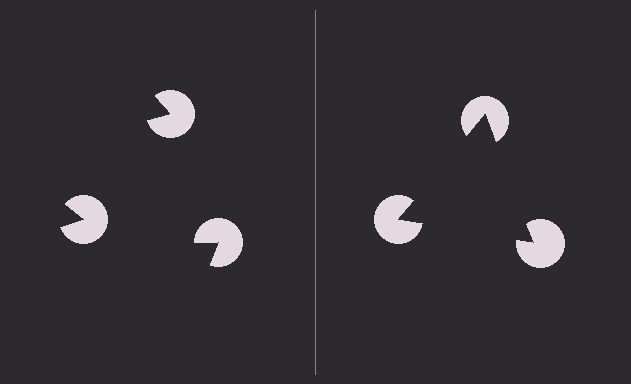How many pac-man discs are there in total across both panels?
6 — 3 on each side.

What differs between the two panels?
The pac-man discs are positioned identically on both sides; only the wedge orientations differ. On the right they align to a triangle; on the left they are misaligned.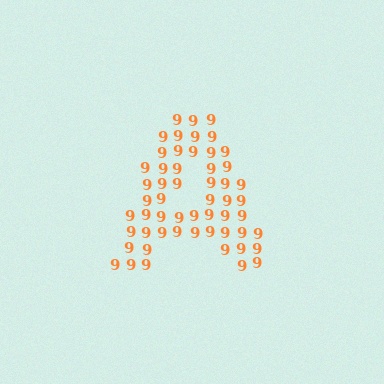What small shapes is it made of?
It is made of small digit 9's.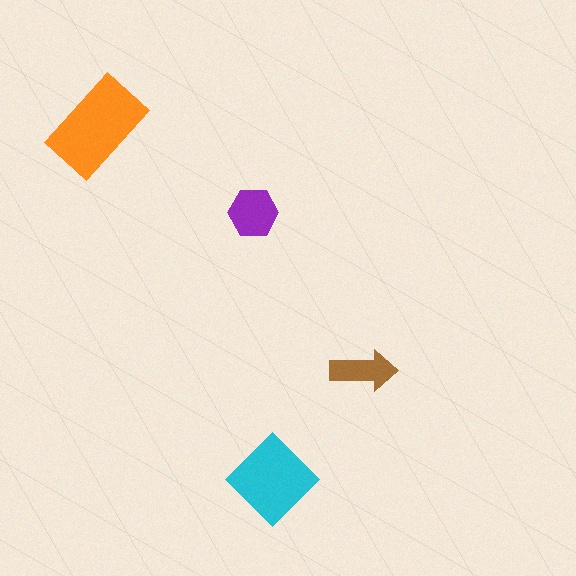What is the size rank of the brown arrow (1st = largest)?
4th.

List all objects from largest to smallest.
The orange rectangle, the cyan diamond, the purple hexagon, the brown arrow.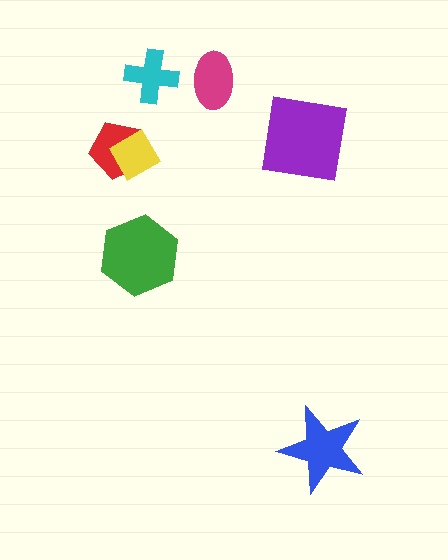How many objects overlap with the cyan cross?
0 objects overlap with the cyan cross.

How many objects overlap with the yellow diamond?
1 object overlaps with the yellow diamond.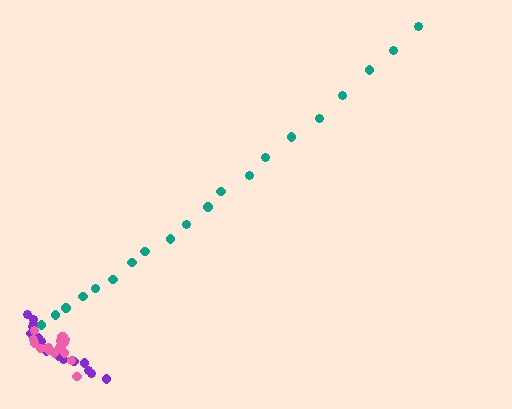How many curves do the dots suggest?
There are 3 distinct paths.